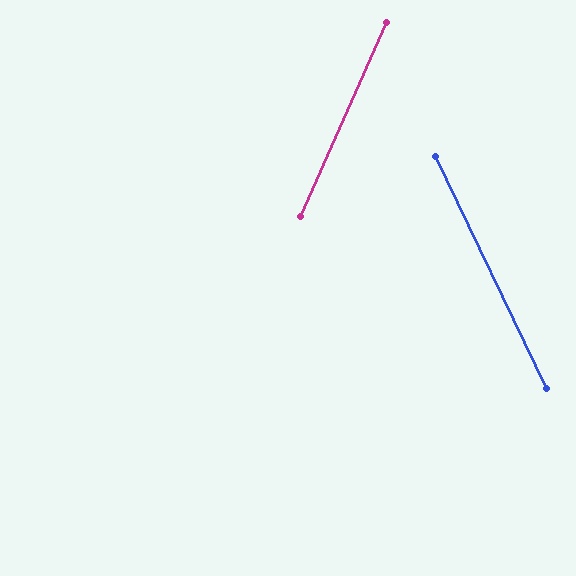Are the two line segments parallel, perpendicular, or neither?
Neither parallel nor perpendicular — they differ by about 50°.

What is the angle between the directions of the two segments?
Approximately 50 degrees.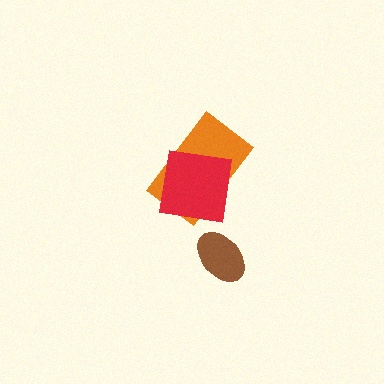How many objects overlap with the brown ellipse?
0 objects overlap with the brown ellipse.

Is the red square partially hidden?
No, no other shape covers it.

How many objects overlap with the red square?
1 object overlaps with the red square.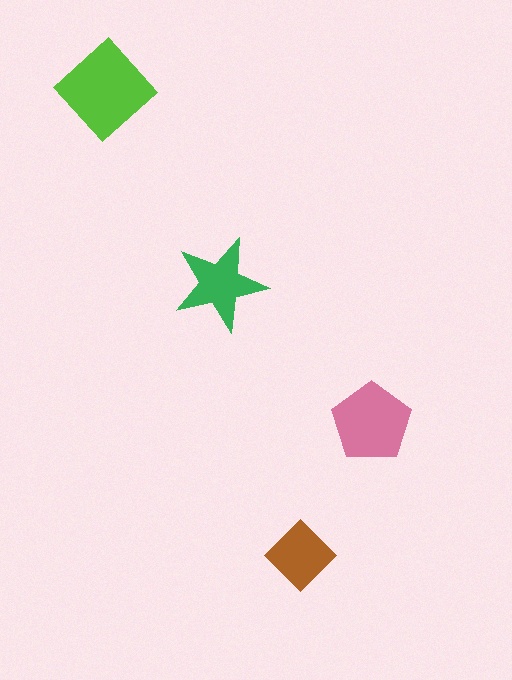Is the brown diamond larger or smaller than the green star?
Smaller.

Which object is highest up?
The lime diamond is topmost.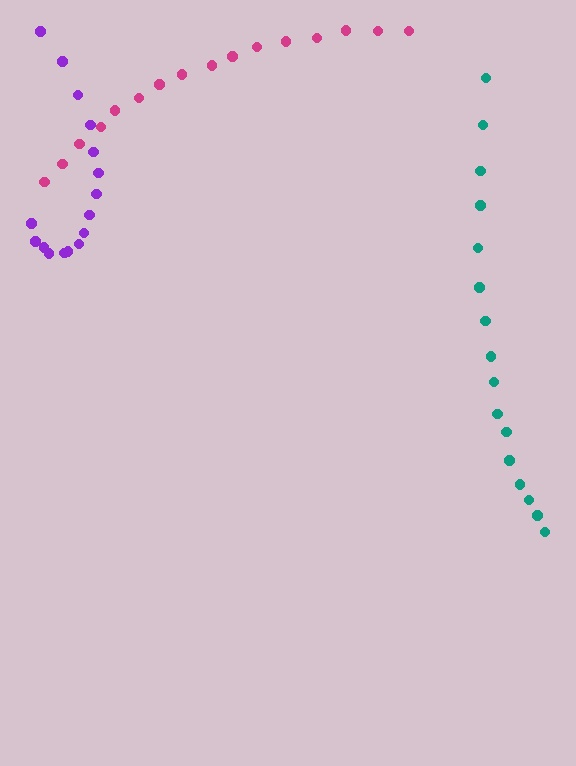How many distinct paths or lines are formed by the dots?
There are 3 distinct paths.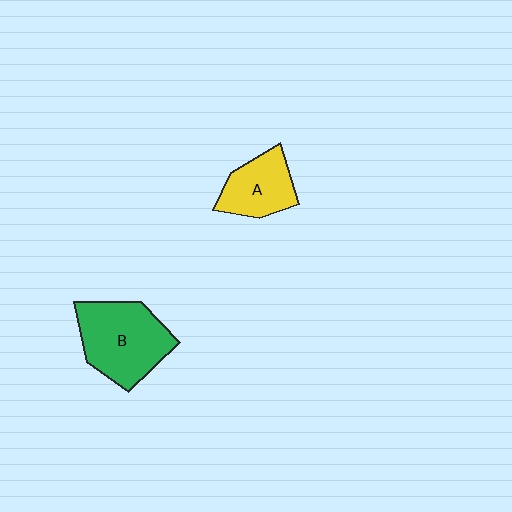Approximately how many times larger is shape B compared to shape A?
Approximately 1.6 times.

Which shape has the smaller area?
Shape A (yellow).